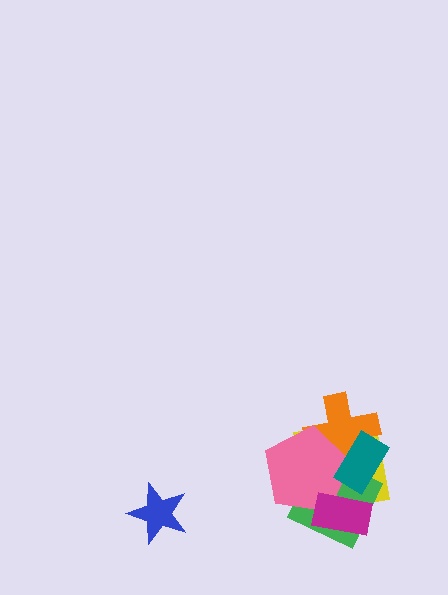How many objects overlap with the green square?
4 objects overlap with the green square.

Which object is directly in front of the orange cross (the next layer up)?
The pink pentagon is directly in front of the orange cross.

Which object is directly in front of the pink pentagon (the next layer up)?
The magenta rectangle is directly in front of the pink pentagon.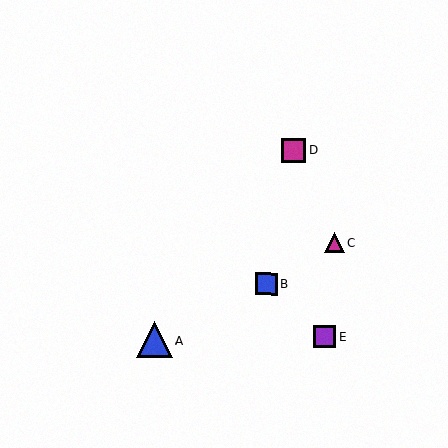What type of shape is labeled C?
Shape C is a magenta triangle.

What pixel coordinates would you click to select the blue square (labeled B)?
Click at (267, 284) to select the blue square B.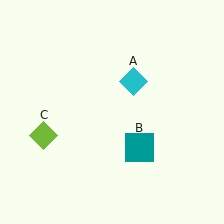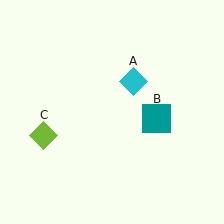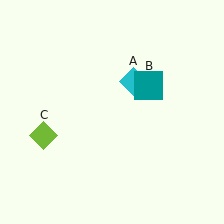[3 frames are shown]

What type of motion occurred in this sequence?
The teal square (object B) rotated counterclockwise around the center of the scene.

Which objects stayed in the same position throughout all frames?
Cyan diamond (object A) and lime diamond (object C) remained stationary.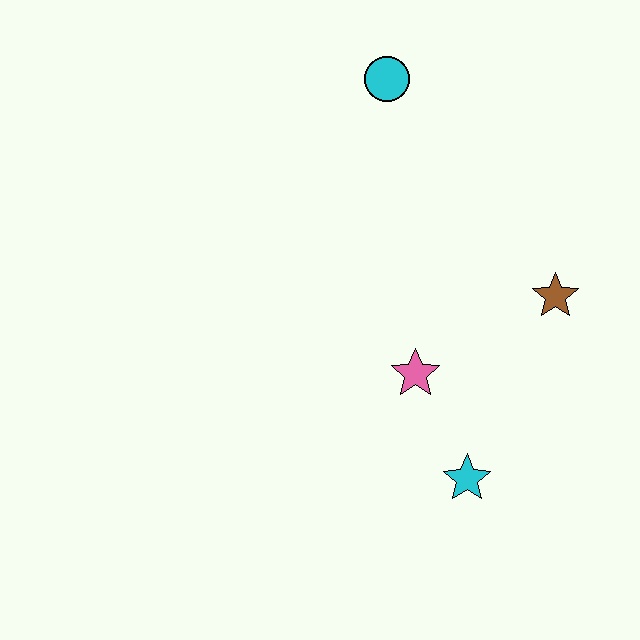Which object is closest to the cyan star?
The pink star is closest to the cyan star.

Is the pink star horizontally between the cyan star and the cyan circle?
Yes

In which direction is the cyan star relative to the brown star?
The cyan star is below the brown star.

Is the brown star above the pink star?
Yes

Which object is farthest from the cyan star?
The cyan circle is farthest from the cyan star.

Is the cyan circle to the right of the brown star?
No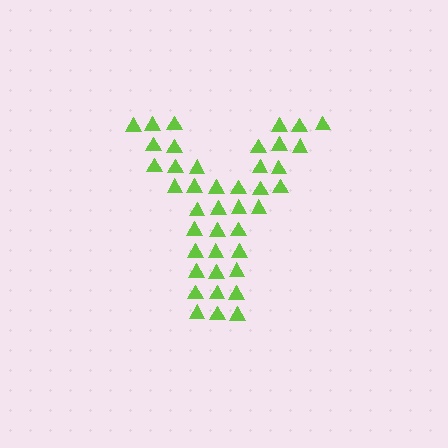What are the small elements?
The small elements are triangles.